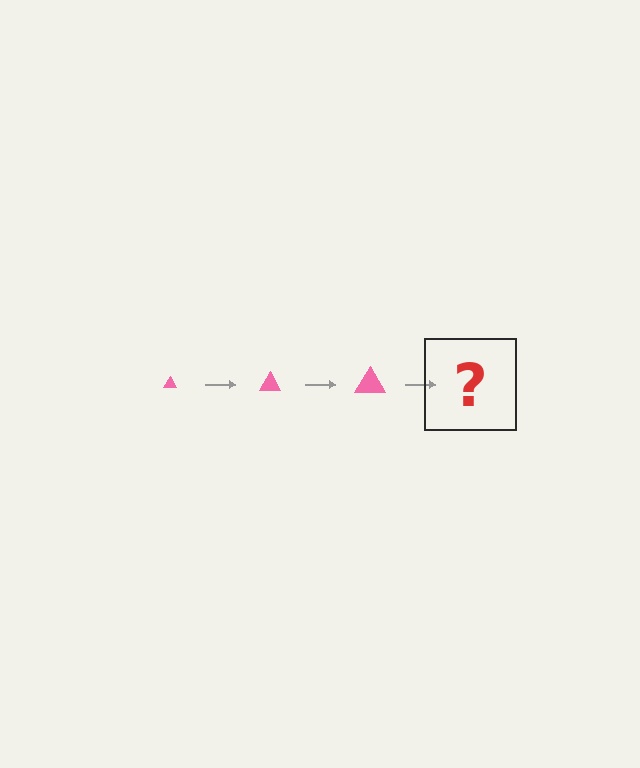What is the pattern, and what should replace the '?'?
The pattern is that the triangle gets progressively larger each step. The '?' should be a pink triangle, larger than the previous one.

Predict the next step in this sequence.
The next step is a pink triangle, larger than the previous one.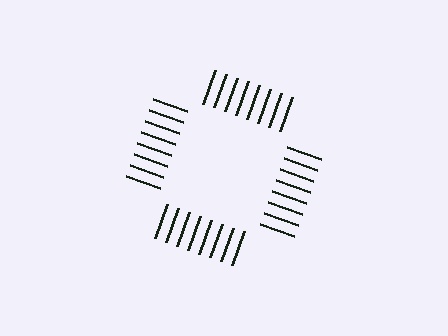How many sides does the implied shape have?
4 sides — the line-ends trace a square.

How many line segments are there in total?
32 — 8 along each of the 4 edges.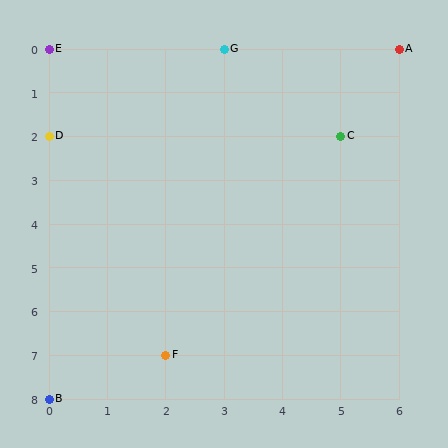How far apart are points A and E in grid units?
Points A and E are 6 columns apart.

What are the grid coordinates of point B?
Point B is at grid coordinates (0, 8).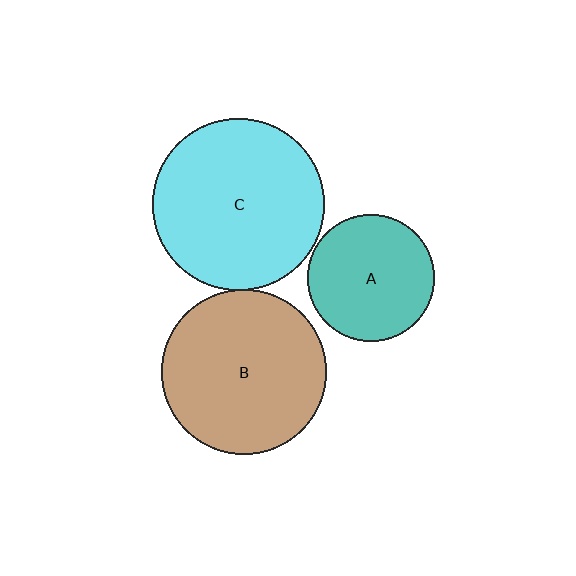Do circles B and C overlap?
Yes.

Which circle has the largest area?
Circle C (cyan).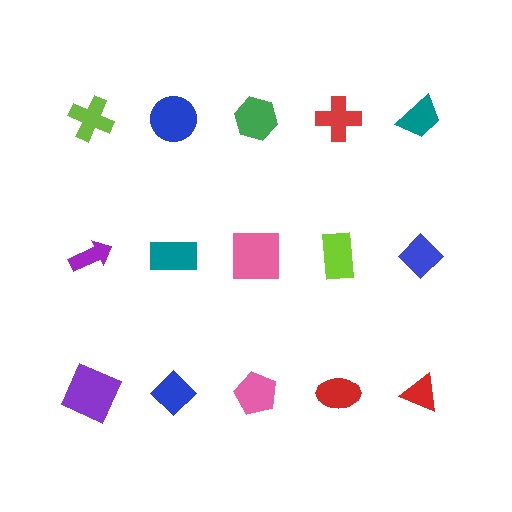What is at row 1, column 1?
A lime cross.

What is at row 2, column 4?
A lime rectangle.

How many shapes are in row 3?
5 shapes.